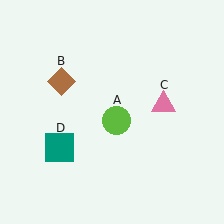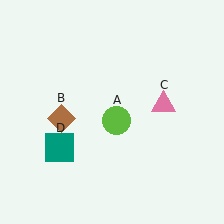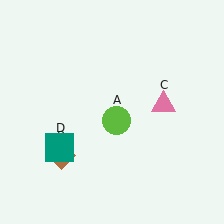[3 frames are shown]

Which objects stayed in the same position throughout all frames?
Lime circle (object A) and pink triangle (object C) and teal square (object D) remained stationary.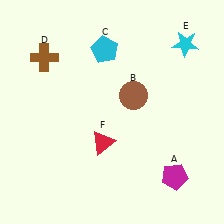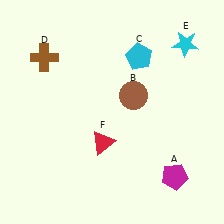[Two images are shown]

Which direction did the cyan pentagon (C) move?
The cyan pentagon (C) moved right.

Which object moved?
The cyan pentagon (C) moved right.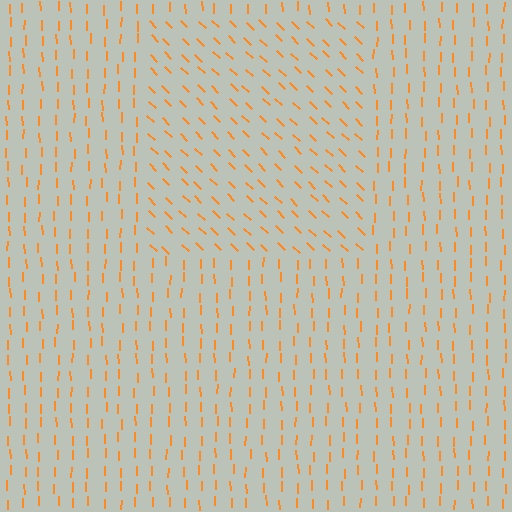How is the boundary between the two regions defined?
The boundary is defined purely by a change in line orientation (approximately 45 degrees difference). All lines are the same color and thickness.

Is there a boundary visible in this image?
Yes, there is a texture boundary formed by a change in line orientation.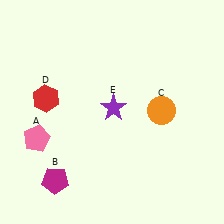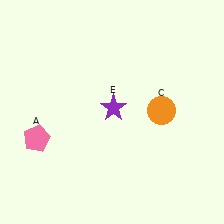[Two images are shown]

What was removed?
The red hexagon (D), the magenta pentagon (B) were removed in Image 2.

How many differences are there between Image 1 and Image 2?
There are 2 differences between the two images.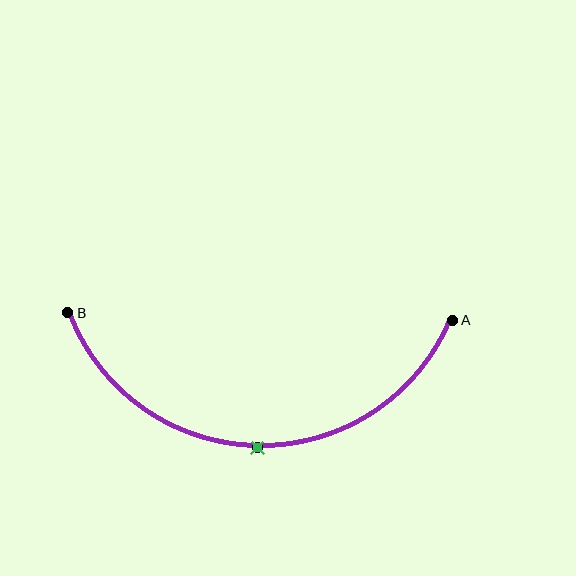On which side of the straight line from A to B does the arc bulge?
The arc bulges below the straight line connecting A and B.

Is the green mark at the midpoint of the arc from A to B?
Yes. The green mark lies on the arc at equal arc-length from both A and B — it is the arc midpoint.